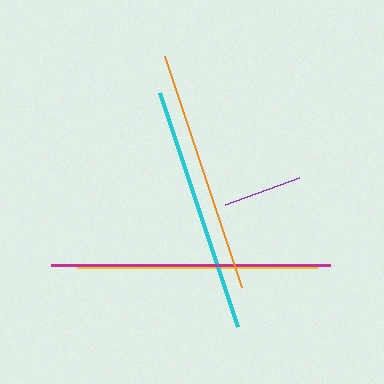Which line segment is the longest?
The magenta line is the longest at approximately 279 pixels.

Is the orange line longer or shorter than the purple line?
The orange line is longer than the purple line.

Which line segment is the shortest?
The purple line is the shortest at approximately 78 pixels.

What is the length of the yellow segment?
The yellow segment is approximately 240 pixels long.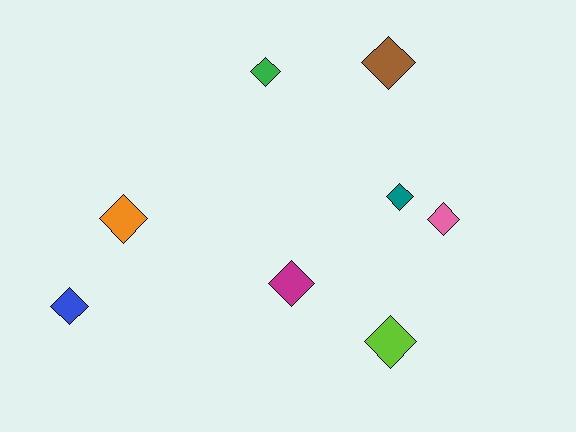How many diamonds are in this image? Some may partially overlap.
There are 8 diamonds.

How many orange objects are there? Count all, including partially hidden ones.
There is 1 orange object.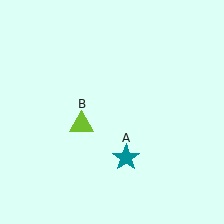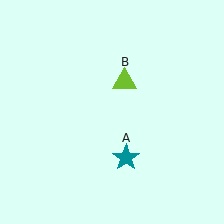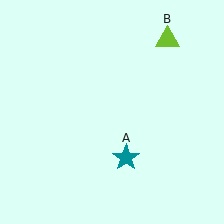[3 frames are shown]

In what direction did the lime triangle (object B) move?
The lime triangle (object B) moved up and to the right.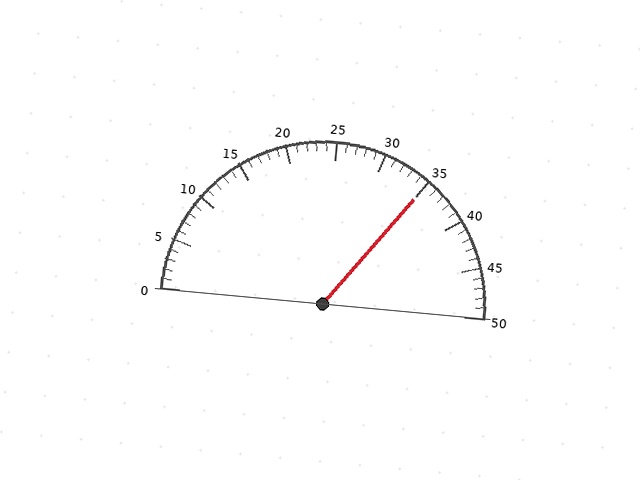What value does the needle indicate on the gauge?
The needle indicates approximately 35.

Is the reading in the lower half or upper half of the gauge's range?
The reading is in the upper half of the range (0 to 50).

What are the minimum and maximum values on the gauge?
The gauge ranges from 0 to 50.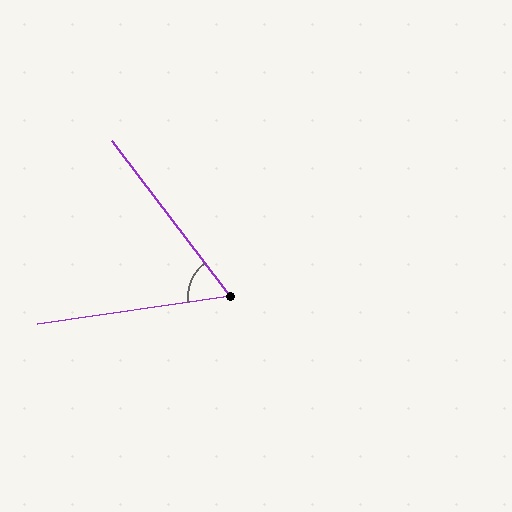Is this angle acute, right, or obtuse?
It is acute.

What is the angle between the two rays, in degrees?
Approximately 61 degrees.